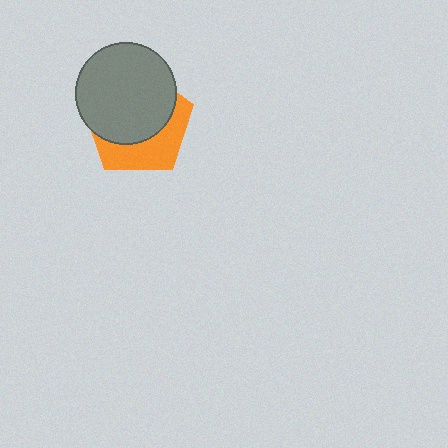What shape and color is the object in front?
The object in front is a gray circle.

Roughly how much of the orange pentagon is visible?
A small part of it is visible (roughly 38%).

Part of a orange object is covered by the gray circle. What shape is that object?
It is a pentagon.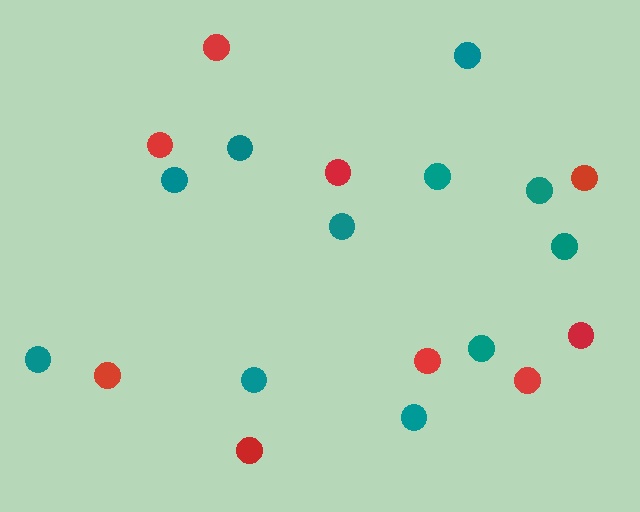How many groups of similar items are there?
There are 2 groups: one group of teal circles (11) and one group of red circles (9).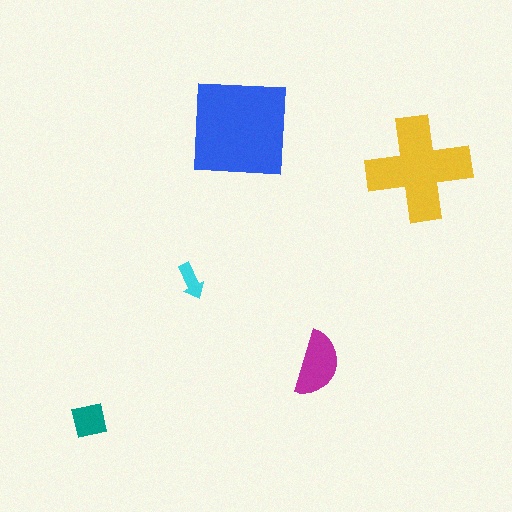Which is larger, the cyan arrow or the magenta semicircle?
The magenta semicircle.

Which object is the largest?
The blue square.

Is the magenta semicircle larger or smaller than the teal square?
Larger.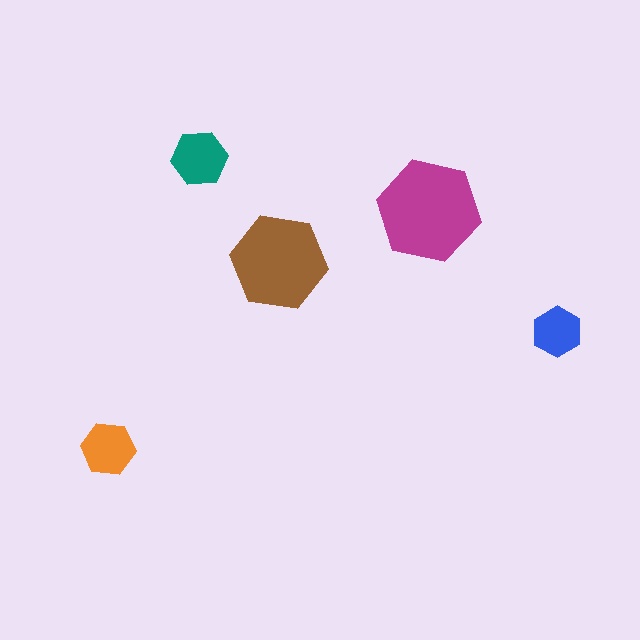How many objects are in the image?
There are 5 objects in the image.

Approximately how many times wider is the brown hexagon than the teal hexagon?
About 1.5 times wider.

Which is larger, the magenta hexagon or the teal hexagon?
The magenta one.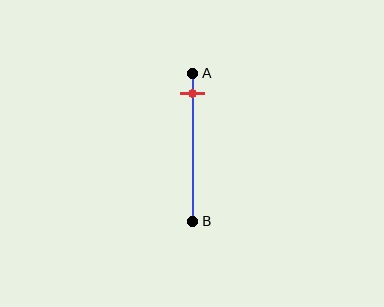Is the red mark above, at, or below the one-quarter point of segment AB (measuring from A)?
The red mark is above the one-quarter point of segment AB.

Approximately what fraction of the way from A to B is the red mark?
The red mark is approximately 15% of the way from A to B.